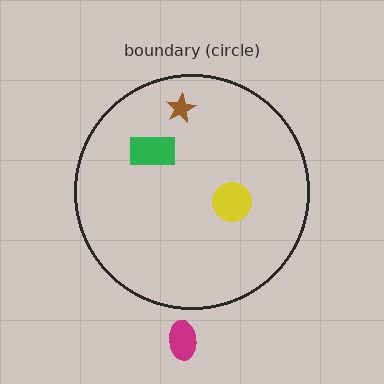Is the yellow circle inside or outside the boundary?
Inside.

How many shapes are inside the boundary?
3 inside, 1 outside.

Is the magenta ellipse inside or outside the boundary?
Outside.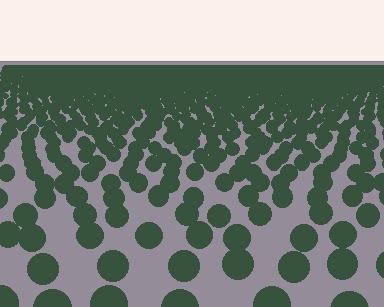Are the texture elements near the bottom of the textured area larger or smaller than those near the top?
Larger. Near the bottom, elements are closer to the viewer and appear at a bigger on-screen size.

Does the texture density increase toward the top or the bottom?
Density increases toward the top.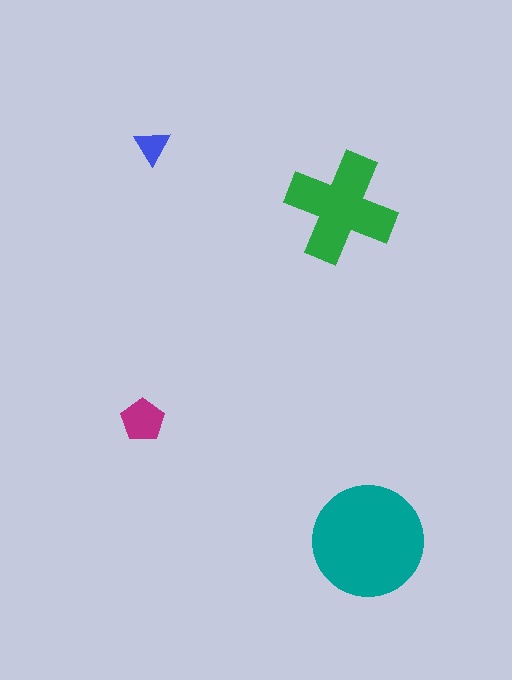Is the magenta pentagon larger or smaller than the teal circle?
Smaller.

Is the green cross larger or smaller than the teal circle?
Smaller.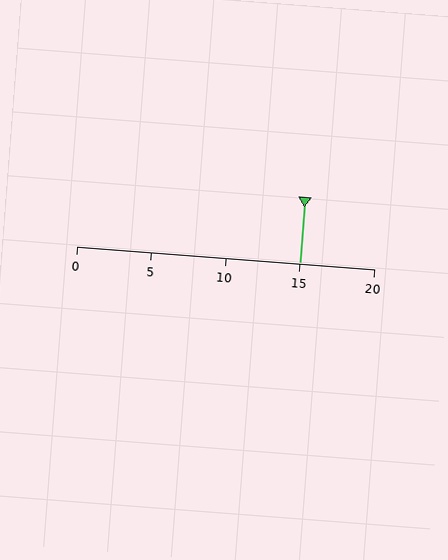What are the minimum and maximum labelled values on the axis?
The axis runs from 0 to 20.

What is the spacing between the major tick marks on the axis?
The major ticks are spaced 5 apart.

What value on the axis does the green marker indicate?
The marker indicates approximately 15.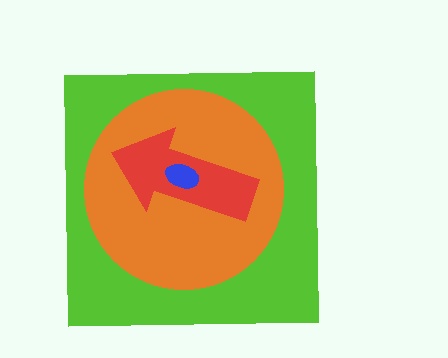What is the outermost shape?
The lime square.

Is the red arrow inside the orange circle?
Yes.